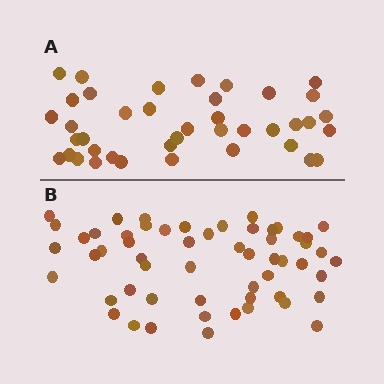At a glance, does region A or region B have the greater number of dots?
Region B (the bottom region) has more dots.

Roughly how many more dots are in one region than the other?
Region B has approximately 15 more dots than region A.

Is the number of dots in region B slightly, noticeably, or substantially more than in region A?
Region B has noticeably more, but not dramatically so. The ratio is roughly 1.4 to 1.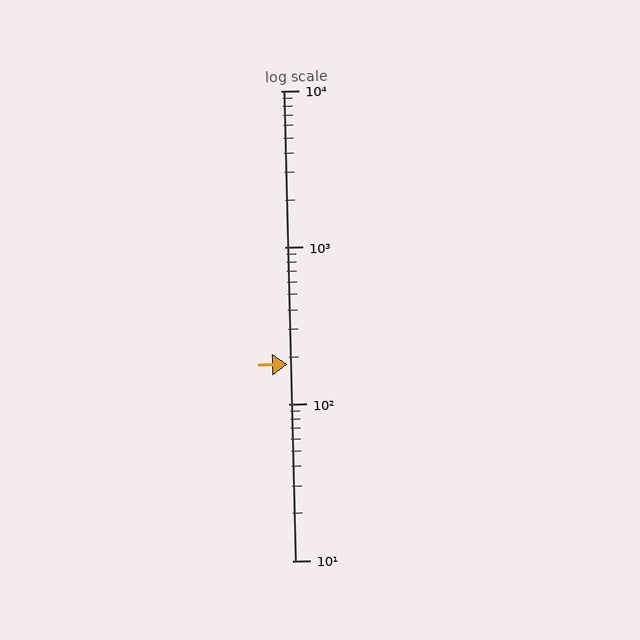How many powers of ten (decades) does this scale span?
The scale spans 3 decades, from 10 to 10000.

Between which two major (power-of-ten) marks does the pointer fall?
The pointer is between 100 and 1000.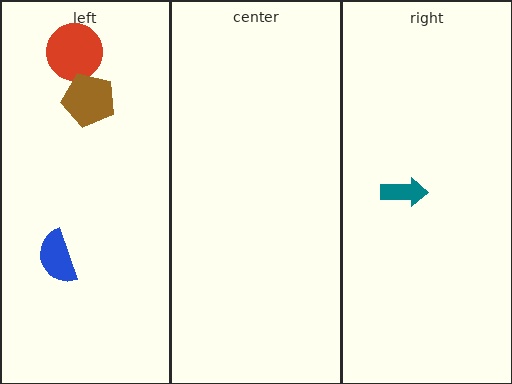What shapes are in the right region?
The teal arrow.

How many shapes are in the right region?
1.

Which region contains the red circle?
The left region.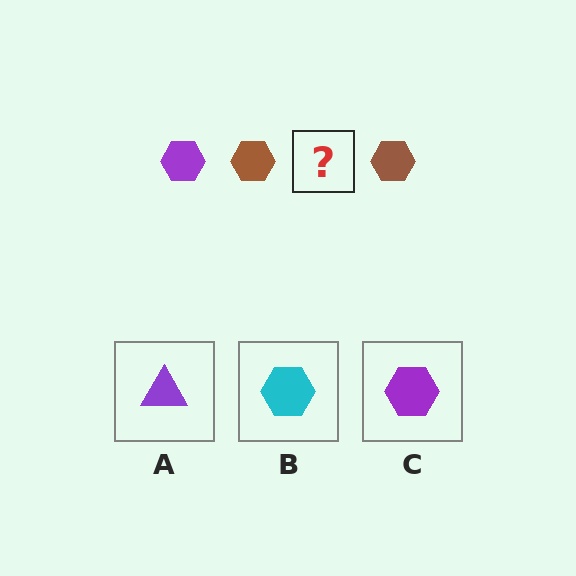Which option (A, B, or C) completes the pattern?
C.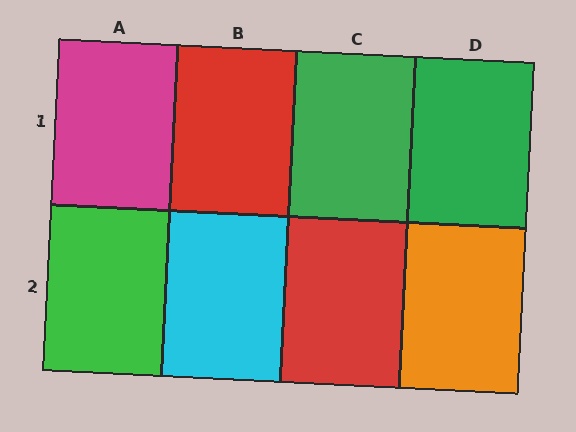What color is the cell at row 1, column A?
Magenta.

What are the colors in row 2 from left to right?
Green, cyan, red, orange.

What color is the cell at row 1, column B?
Red.